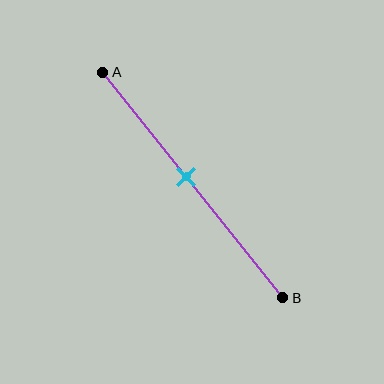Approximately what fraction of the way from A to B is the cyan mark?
The cyan mark is approximately 45% of the way from A to B.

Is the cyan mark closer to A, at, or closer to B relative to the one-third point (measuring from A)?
The cyan mark is closer to point B than the one-third point of segment AB.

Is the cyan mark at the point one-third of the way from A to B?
No, the mark is at about 45% from A, not at the 33% one-third point.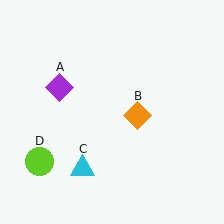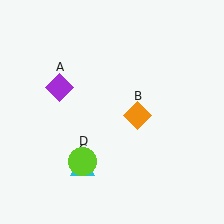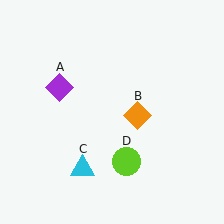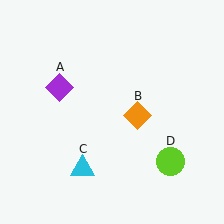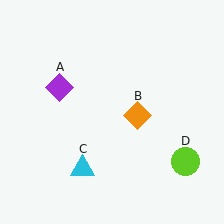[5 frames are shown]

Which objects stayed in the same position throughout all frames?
Purple diamond (object A) and orange diamond (object B) and cyan triangle (object C) remained stationary.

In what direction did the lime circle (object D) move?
The lime circle (object D) moved right.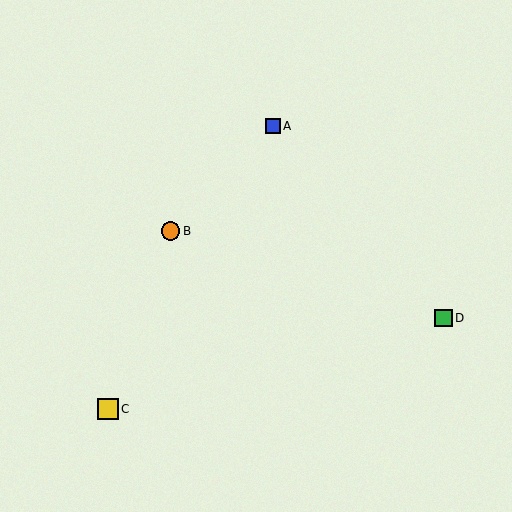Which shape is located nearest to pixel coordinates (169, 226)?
The orange circle (labeled B) at (170, 231) is nearest to that location.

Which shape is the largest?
The yellow square (labeled C) is the largest.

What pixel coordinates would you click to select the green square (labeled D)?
Click at (443, 318) to select the green square D.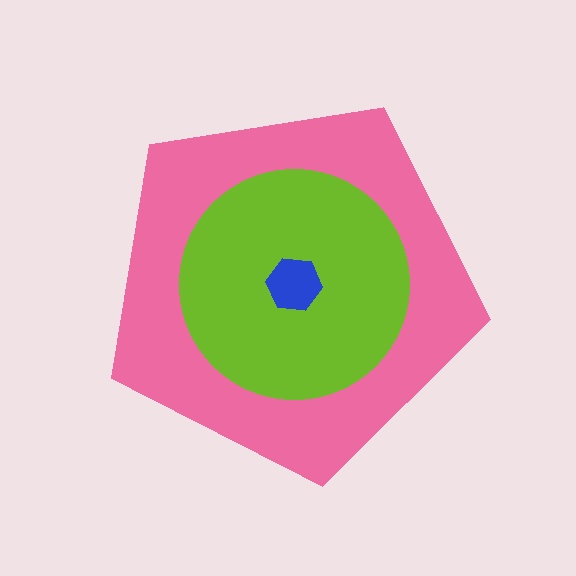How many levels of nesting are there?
3.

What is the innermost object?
The blue hexagon.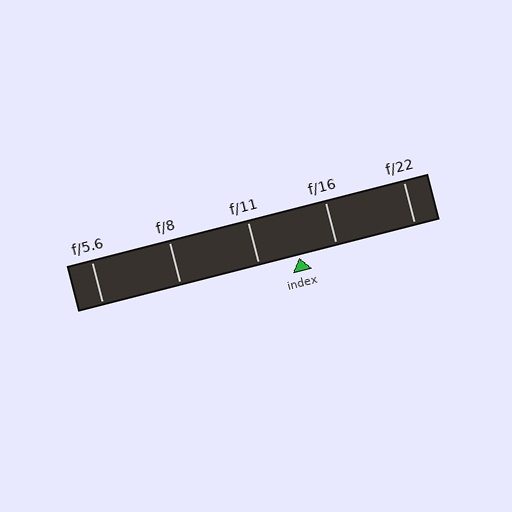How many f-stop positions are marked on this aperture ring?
There are 5 f-stop positions marked.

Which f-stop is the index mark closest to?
The index mark is closest to f/16.